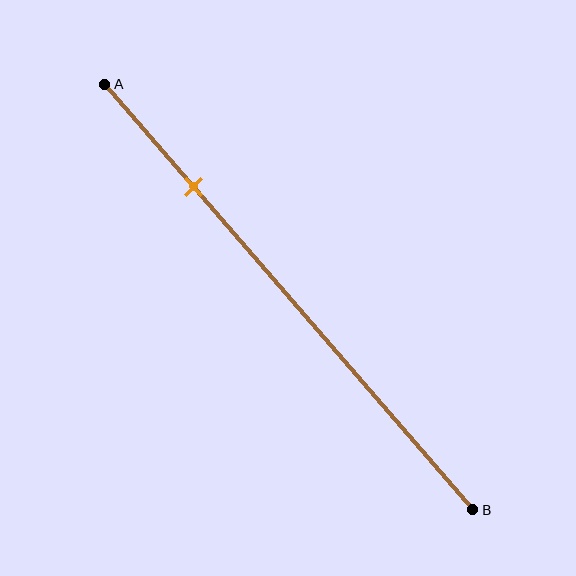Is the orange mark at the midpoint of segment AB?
No, the mark is at about 25% from A, not at the 50% midpoint.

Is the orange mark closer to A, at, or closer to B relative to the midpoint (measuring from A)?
The orange mark is closer to point A than the midpoint of segment AB.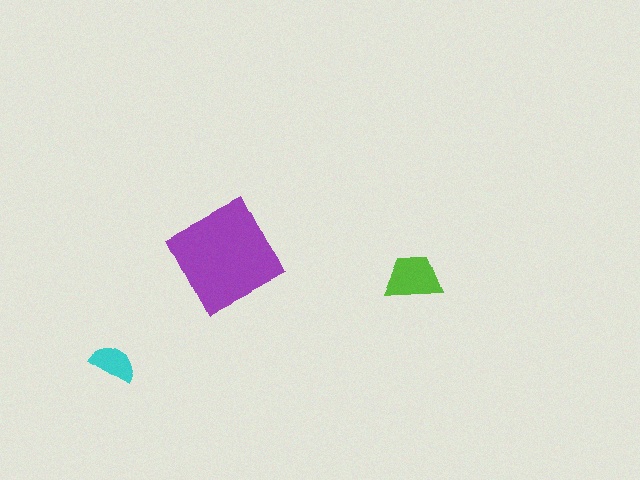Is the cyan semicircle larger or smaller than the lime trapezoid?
Smaller.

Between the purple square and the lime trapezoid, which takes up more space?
The purple square.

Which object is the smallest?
The cyan semicircle.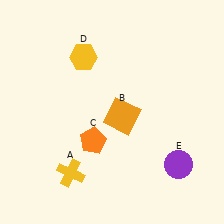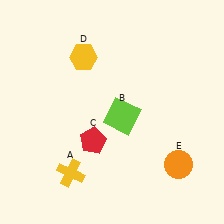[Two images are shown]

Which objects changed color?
B changed from orange to lime. C changed from orange to red. E changed from purple to orange.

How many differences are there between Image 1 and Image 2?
There are 3 differences between the two images.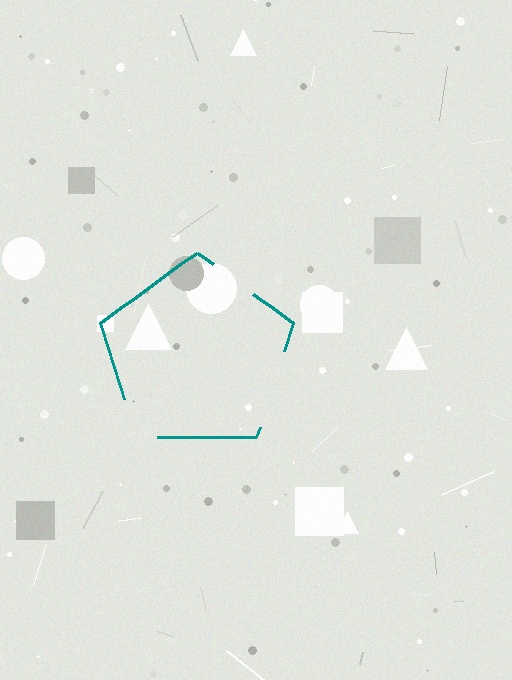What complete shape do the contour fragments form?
The contour fragments form a pentagon.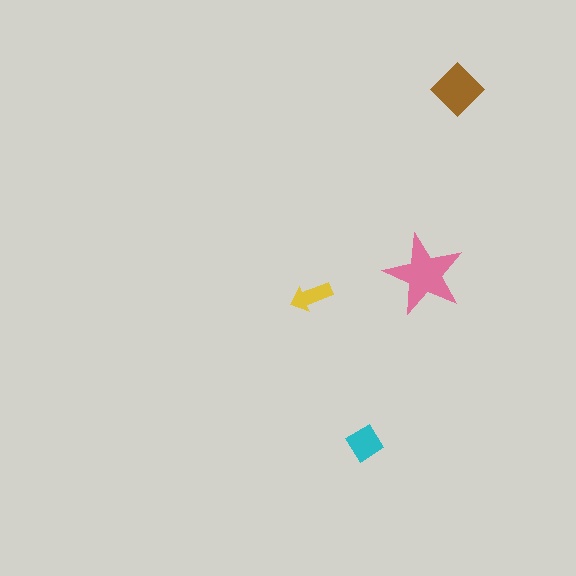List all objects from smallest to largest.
The yellow arrow, the cyan diamond, the brown diamond, the pink star.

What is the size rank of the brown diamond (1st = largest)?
2nd.